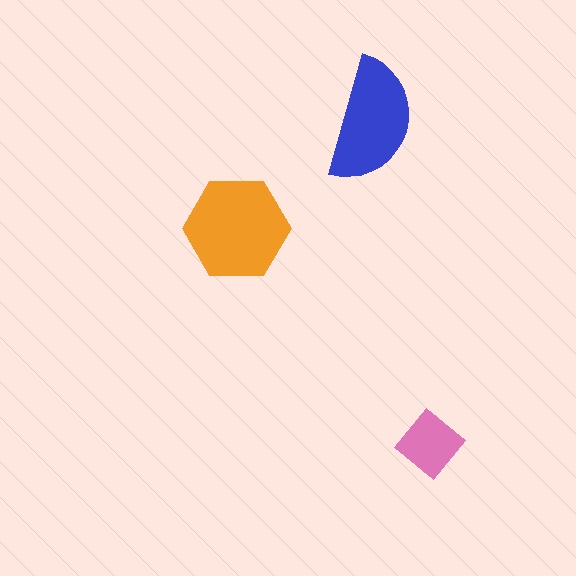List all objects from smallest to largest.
The pink diamond, the blue semicircle, the orange hexagon.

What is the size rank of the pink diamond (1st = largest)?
3rd.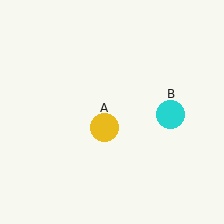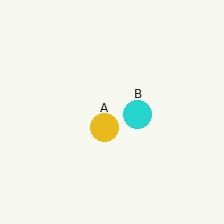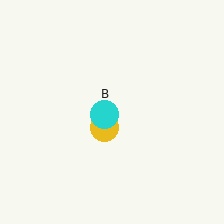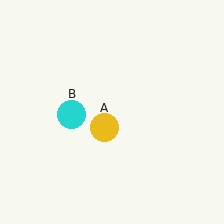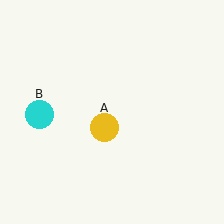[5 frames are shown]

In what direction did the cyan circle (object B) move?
The cyan circle (object B) moved left.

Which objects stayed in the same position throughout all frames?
Yellow circle (object A) remained stationary.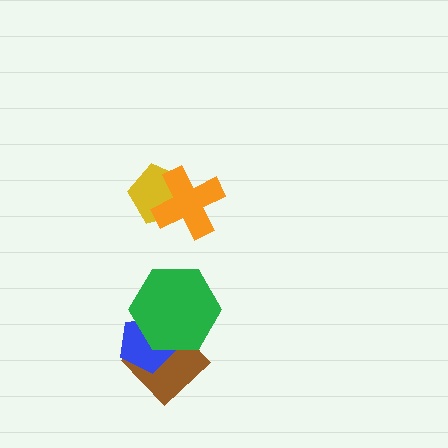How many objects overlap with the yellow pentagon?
1 object overlaps with the yellow pentagon.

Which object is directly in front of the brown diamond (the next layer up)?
The blue pentagon is directly in front of the brown diamond.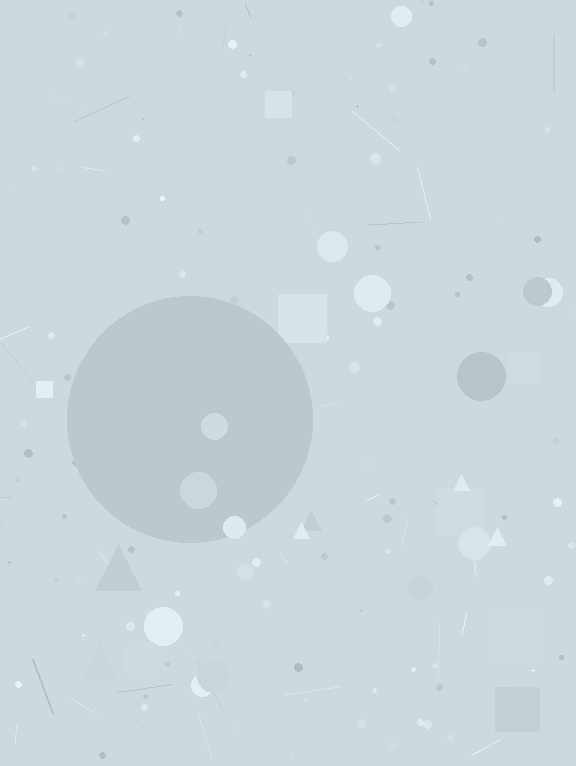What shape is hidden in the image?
A circle is hidden in the image.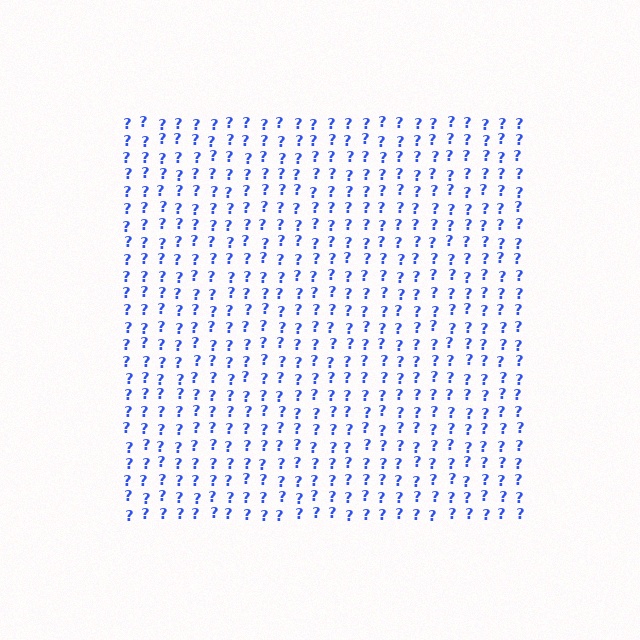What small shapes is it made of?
It is made of small question marks.